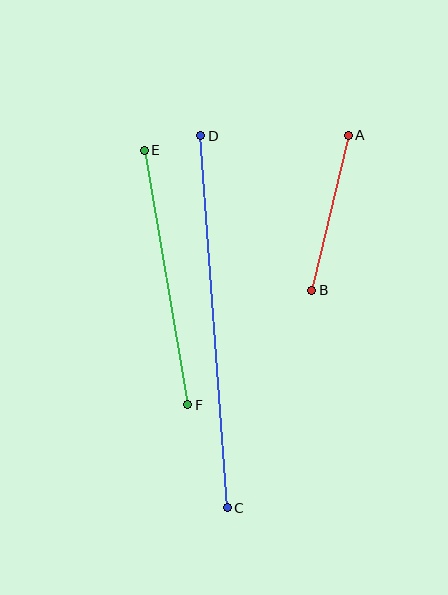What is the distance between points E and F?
The distance is approximately 259 pixels.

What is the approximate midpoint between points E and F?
The midpoint is at approximately (166, 277) pixels.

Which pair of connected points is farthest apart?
Points C and D are farthest apart.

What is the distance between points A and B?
The distance is approximately 159 pixels.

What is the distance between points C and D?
The distance is approximately 373 pixels.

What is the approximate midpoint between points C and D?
The midpoint is at approximately (214, 322) pixels.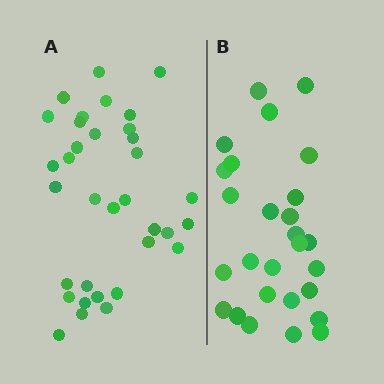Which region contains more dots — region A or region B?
Region A (the left region) has more dots.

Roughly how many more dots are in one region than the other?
Region A has roughly 8 or so more dots than region B.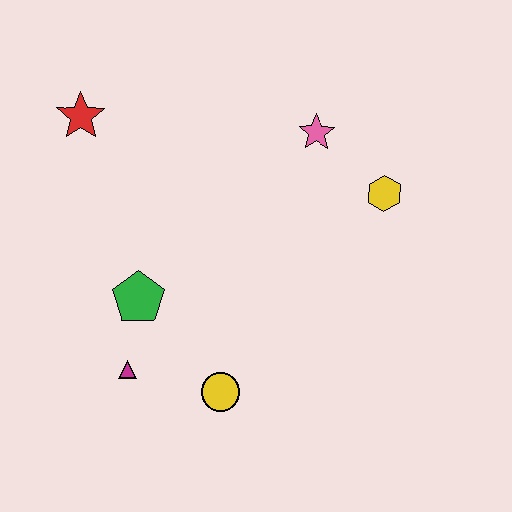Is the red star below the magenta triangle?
No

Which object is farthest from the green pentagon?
The yellow hexagon is farthest from the green pentagon.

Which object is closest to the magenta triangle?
The green pentagon is closest to the magenta triangle.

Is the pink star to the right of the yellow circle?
Yes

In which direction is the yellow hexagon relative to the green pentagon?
The yellow hexagon is to the right of the green pentagon.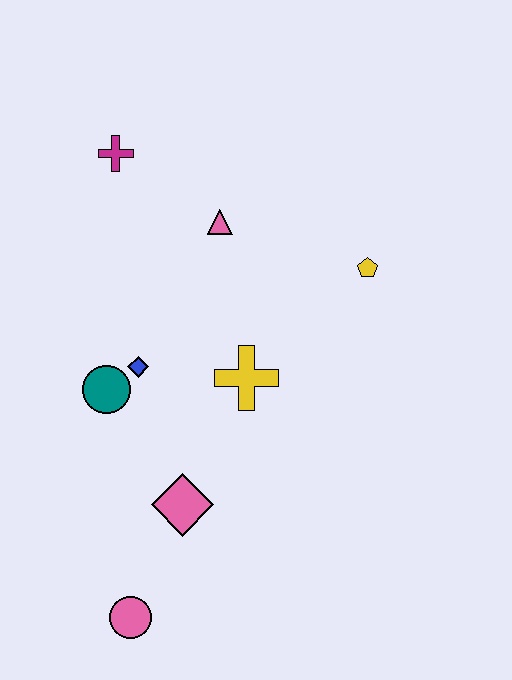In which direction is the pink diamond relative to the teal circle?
The pink diamond is below the teal circle.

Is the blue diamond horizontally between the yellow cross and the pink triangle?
No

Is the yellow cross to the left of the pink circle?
No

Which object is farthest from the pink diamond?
The magenta cross is farthest from the pink diamond.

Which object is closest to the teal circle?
The blue diamond is closest to the teal circle.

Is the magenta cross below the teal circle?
No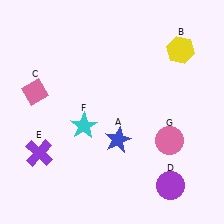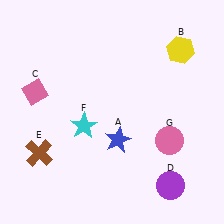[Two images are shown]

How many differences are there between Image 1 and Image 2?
There is 1 difference between the two images.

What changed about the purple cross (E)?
In Image 1, E is purple. In Image 2, it changed to brown.